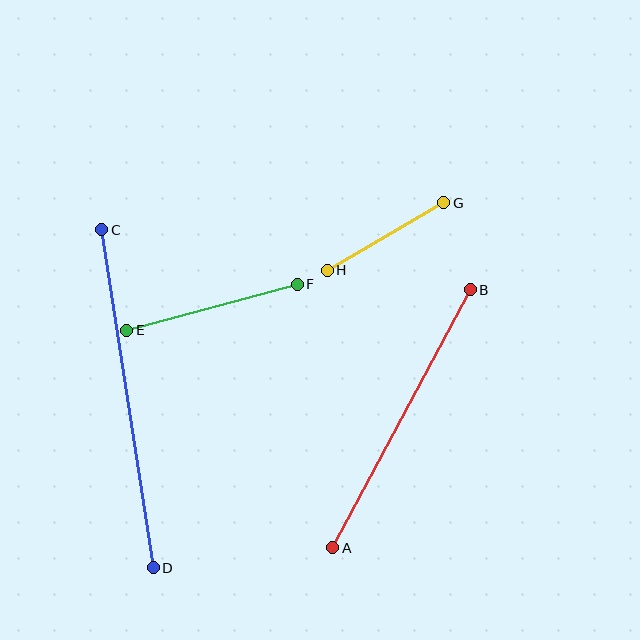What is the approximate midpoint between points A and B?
The midpoint is at approximately (402, 419) pixels.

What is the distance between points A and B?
The distance is approximately 293 pixels.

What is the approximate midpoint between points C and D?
The midpoint is at approximately (128, 399) pixels.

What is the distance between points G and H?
The distance is approximately 135 pixels.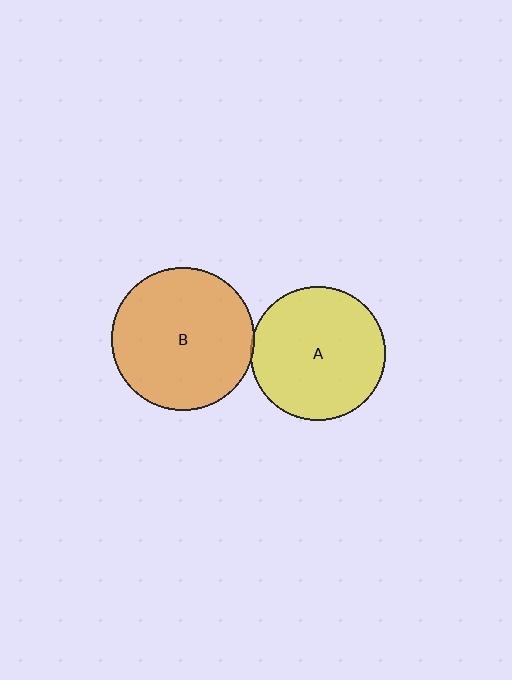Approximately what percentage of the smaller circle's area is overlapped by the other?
Approximately 5%.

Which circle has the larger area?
Circle B (orange).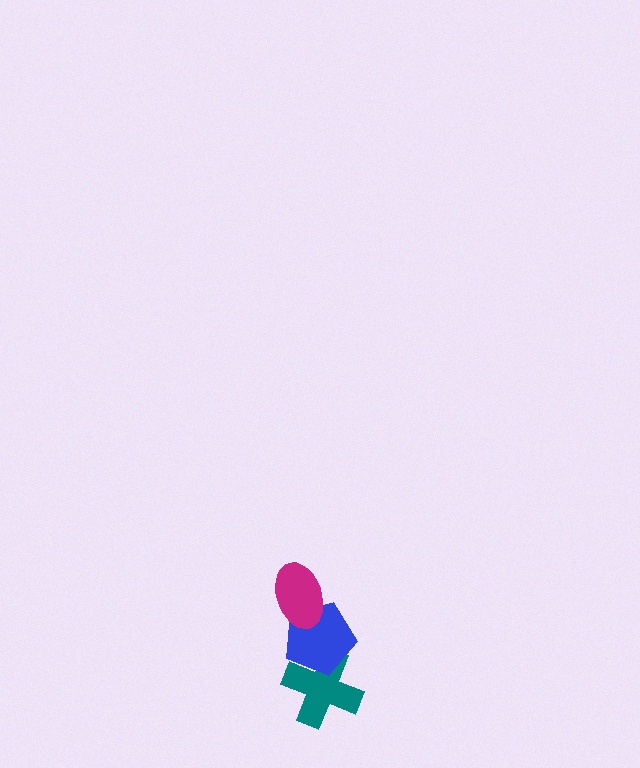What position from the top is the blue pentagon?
The blue pentagon is 2nd from the top.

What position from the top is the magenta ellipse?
The magenta ellipse is 1st from the top.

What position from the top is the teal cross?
The teal cross is 3rd from the top.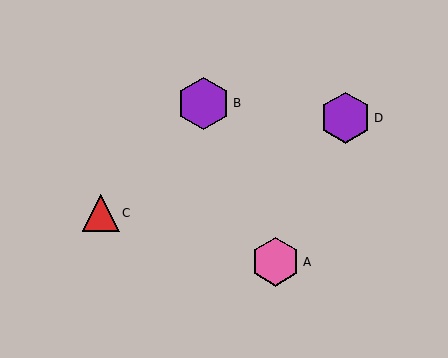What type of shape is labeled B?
Shape B is a purple hexagon.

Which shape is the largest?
The purple hexagon (labeled B) is the largest.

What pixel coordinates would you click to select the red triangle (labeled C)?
Click at (101, 213) to select the red triangle C.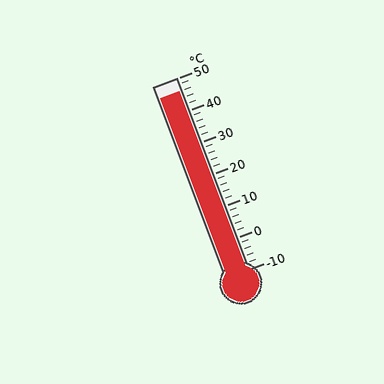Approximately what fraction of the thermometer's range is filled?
The thermometer is filled to approximately 95% of its range.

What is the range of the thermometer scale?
The thermometer scale ranges from -10°C to 50°C.